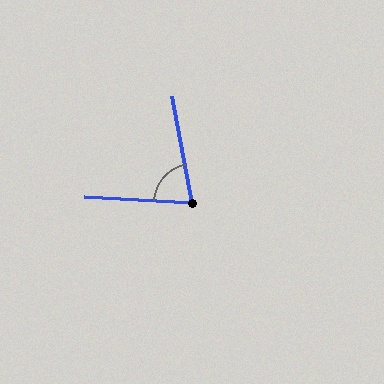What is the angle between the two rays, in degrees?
Approximately 76 degrees.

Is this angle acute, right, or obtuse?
It is acute.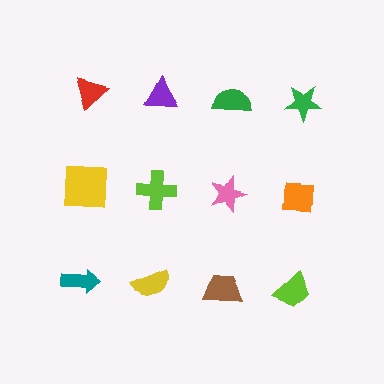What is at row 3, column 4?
A lime trapezoid.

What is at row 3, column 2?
A yellow semicircle.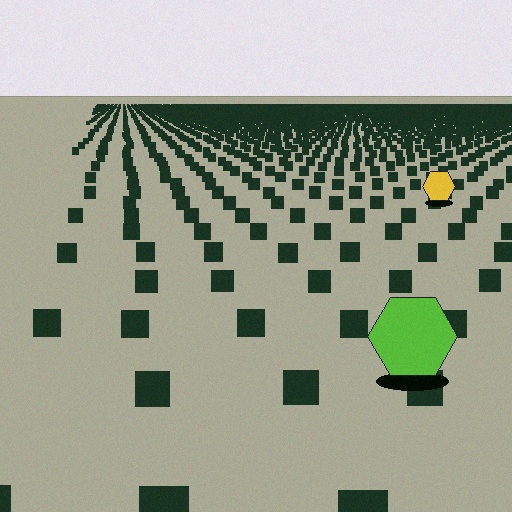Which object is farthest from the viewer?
The yellow hexagon is farthest from the viewer. It appears smaller and the ground texture around it is denser.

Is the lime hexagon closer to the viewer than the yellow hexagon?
Yes. The lime hexagon is closer — you can tell from the texture gradient: the ground texture is coarser near it.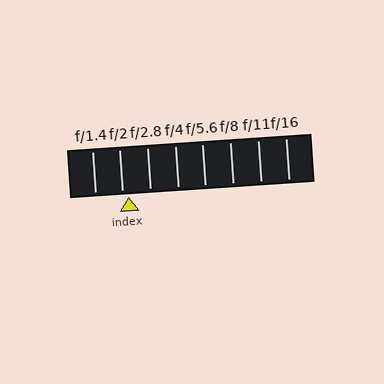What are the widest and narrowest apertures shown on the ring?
The widest aperture shown is f/1.4 and the narrowest is f/16.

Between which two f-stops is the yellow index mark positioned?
The index mark is between f/2 and f/2.8.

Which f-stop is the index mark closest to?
The index mark is closest to f/2.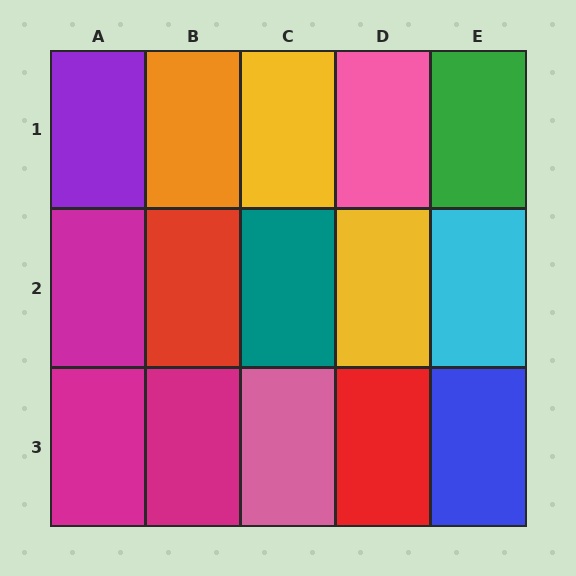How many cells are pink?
2 cells are pink.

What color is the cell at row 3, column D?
Red.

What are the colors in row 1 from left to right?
Purple, orange, yellow, pink, green.